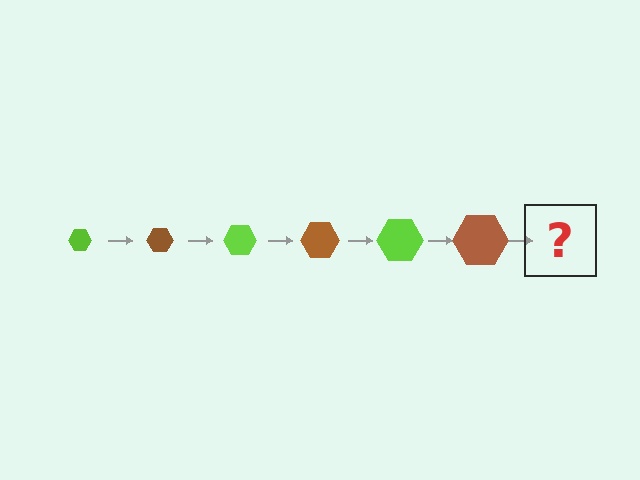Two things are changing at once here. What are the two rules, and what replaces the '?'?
The two rules are that the hexagon grows larger each step and the color cycles through lime and brown. The '?' should be a lime hexagon, larger than the previous one.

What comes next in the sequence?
The next element should be a lime hexagon, larger than the previous one.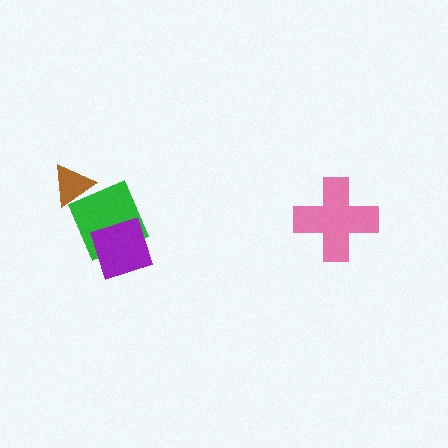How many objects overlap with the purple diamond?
1 object overlaps with the purple diamond.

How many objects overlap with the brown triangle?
1 object overlaps with the brown triangle.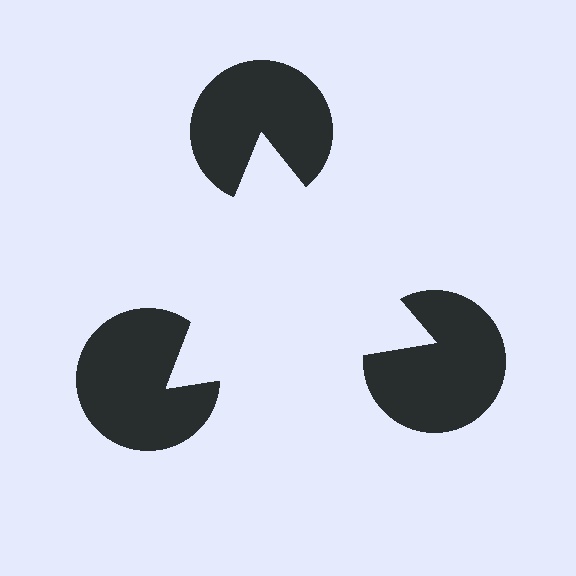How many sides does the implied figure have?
3 sides.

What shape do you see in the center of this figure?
An illusory triangle — its edges are inferred from the aligned wedge cuts in the pac-man discs, not physically drawn.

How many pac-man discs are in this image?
There are 3 — one at each vertex of the illusory triangle.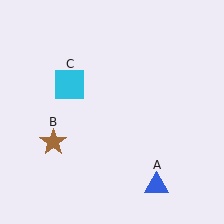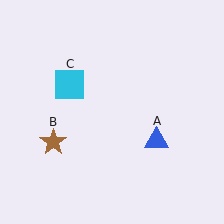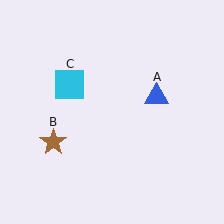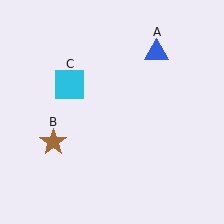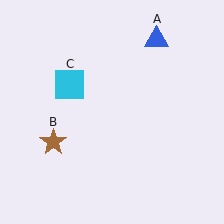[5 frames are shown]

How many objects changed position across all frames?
1 object changed position: blue triangle (object A).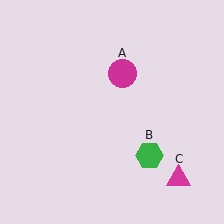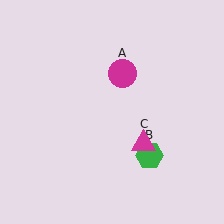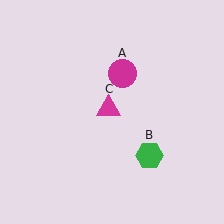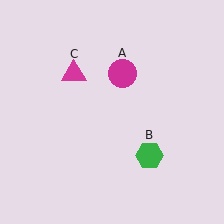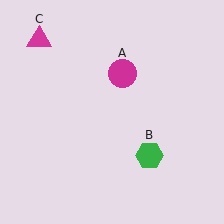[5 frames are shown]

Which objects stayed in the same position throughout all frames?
Magenta circle (object A) and green hexagon (object B) remained stationary.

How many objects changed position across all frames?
1 object changed position: magenta triangle (object C).